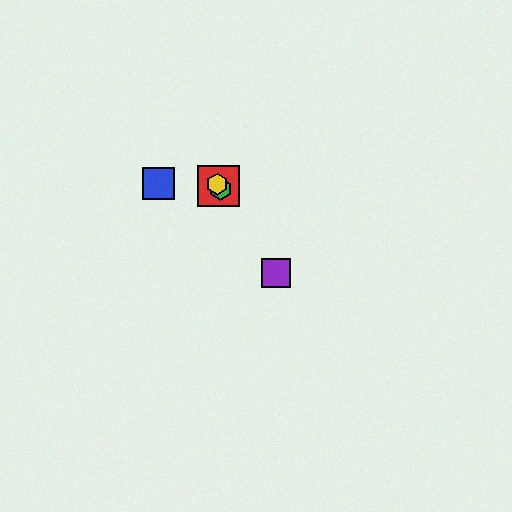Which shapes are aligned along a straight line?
The red square, the green hexagon, the yellow hexagon, the purple square are aligned along a straight line.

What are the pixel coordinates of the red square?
The red square is at (218, 186).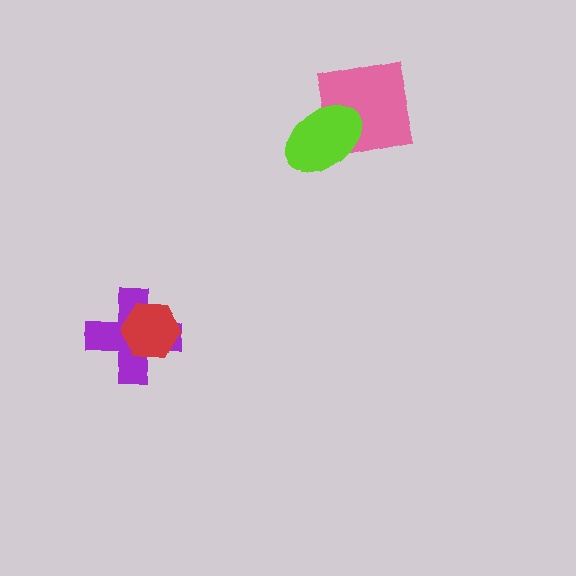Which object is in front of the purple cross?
The red hexagon is in front of the purple cross.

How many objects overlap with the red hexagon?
1 object overlaps with the red hexagon.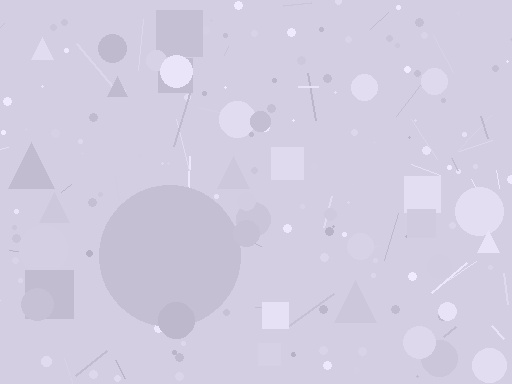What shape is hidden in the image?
A circle is hidden in the image.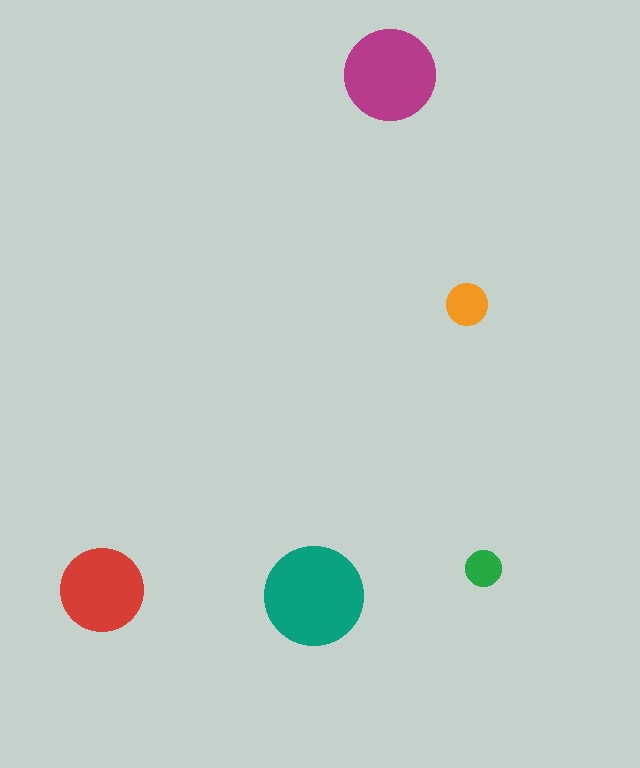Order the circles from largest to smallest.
the teal one, the magenta one, the red one, the orange one, the green one.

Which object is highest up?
The magenta circle is topmost.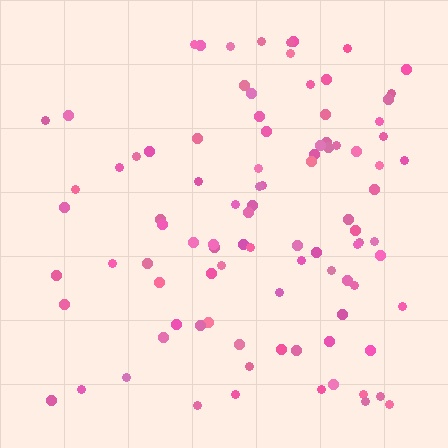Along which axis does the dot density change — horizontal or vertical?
Horizontal.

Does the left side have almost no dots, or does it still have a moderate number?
Still a moderate number, just noticeably fewer than the right.